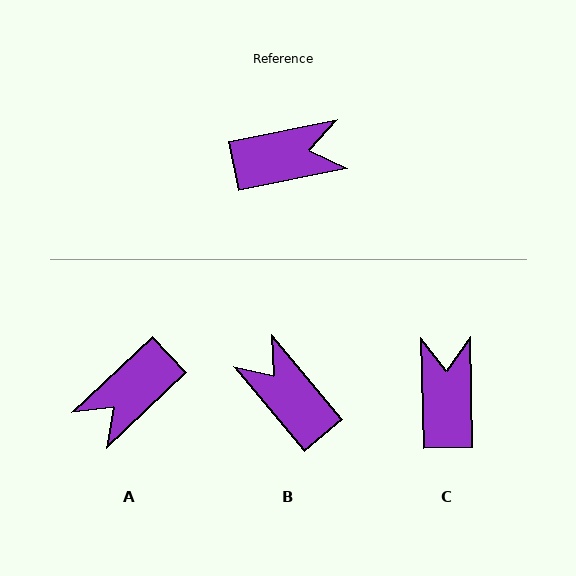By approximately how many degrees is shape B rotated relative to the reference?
Approximately 119 degrees counter-clockwise.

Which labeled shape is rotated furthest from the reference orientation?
A, about 148 degrees away.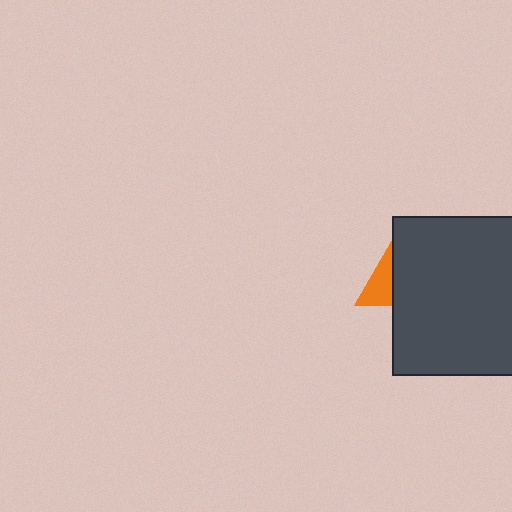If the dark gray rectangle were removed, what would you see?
You would see the complete orange triangle.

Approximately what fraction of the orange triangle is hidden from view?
Roughly 64% of the orange triangle is hidden behind the dark gray rectangle.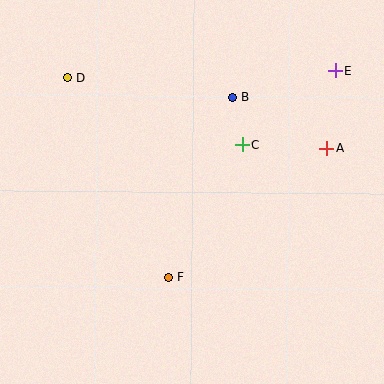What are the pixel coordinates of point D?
Point D is at (67, 77).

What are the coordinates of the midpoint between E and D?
The midpoint between E and D is at (201, 74).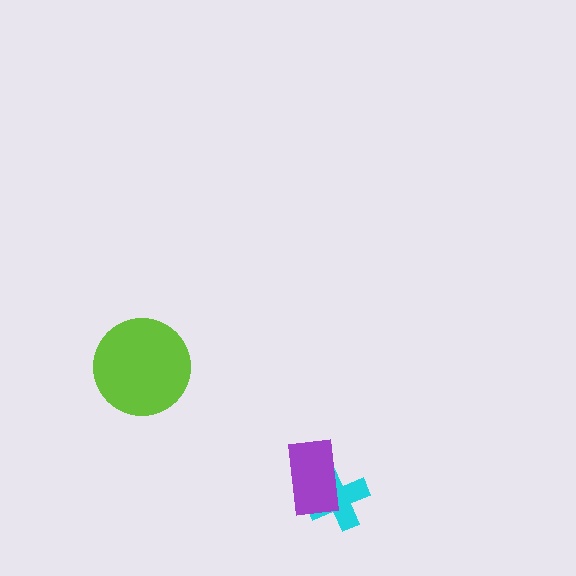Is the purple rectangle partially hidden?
No, no other shape covers it.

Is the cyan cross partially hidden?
Yes, it is partially covered by another shape.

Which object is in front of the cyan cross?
The purple rectangle is in front of the cyan cross.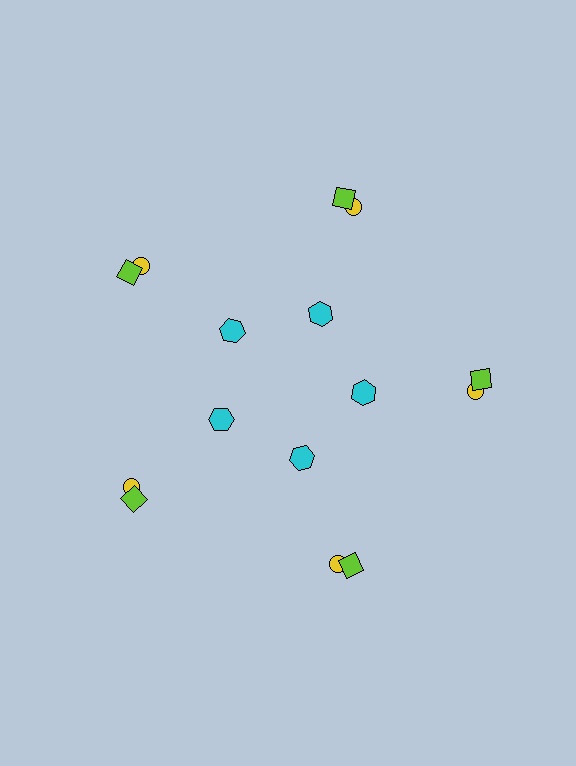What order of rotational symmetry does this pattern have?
This pattern has 5-fold rotational symmetry.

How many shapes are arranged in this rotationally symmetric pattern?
There are 15 shapes, arranged in 5 groups of 3.